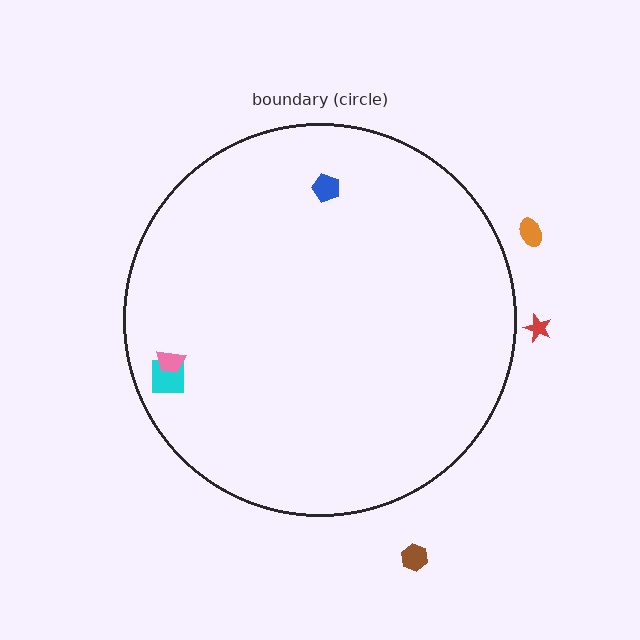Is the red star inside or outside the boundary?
Outside.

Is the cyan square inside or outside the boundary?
Inside.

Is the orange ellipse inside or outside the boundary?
Outside.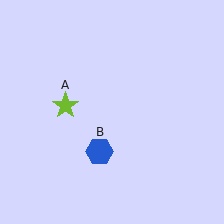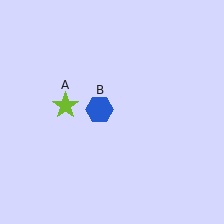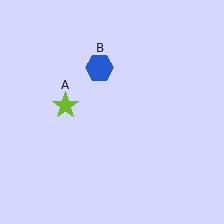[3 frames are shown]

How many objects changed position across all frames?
1 object changed position: blue hexagon (object B).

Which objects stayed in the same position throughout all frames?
Lime star (object A) remained stationary.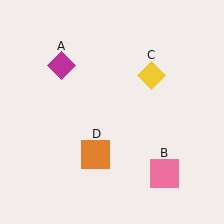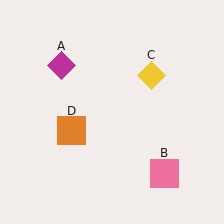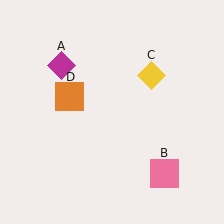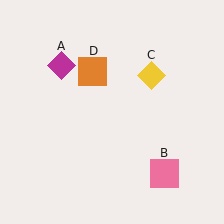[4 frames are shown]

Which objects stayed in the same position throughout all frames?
Magenta diamond (object A) and pink square (object B) and yellow diamond (object C) remained stationary.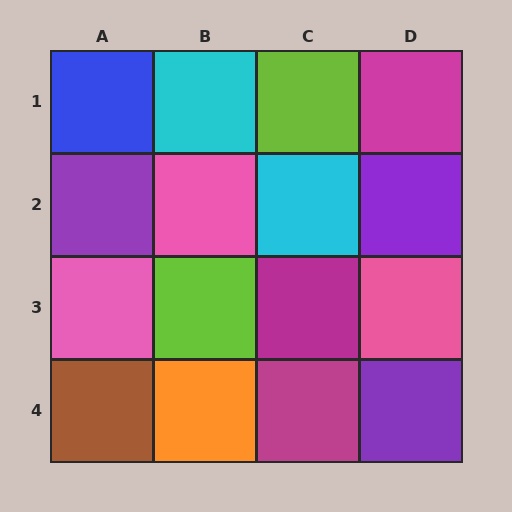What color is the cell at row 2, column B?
Pink.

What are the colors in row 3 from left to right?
Pink, lime, magenta, pink.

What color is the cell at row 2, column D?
Purple.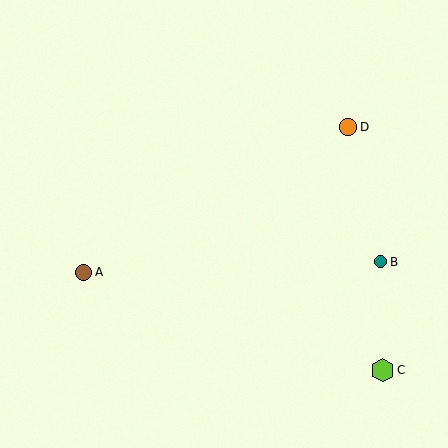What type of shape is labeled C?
Shape C is a lime hexagon.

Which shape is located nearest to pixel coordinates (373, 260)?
The teal circle (labeled B) at (381, 262) is nearest to that location.